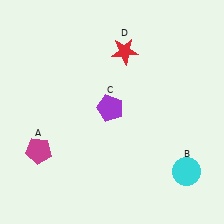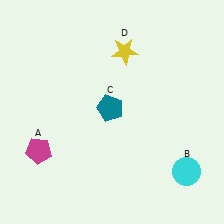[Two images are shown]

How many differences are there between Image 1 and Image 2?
There are 2 differences between the two images.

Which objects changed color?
C changed from purple to teal. D changed from red to yellow.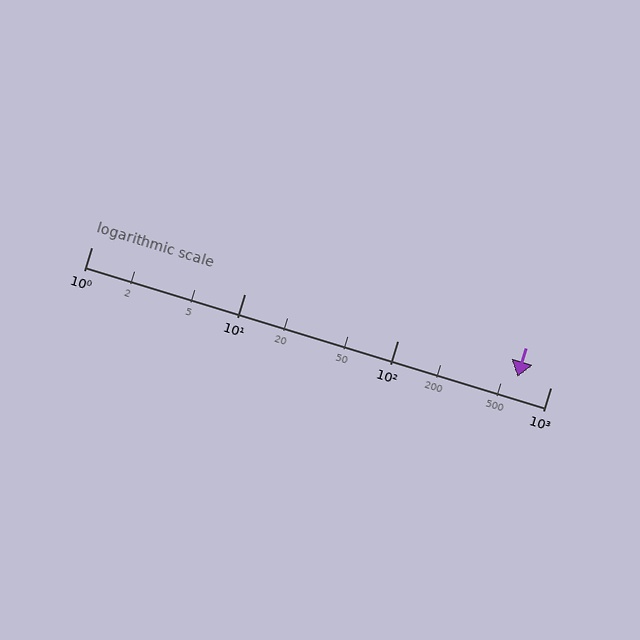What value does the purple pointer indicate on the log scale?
The pointer indicates approximately 610.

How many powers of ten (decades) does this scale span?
The scale spans 3 decades, from 1 to 1000.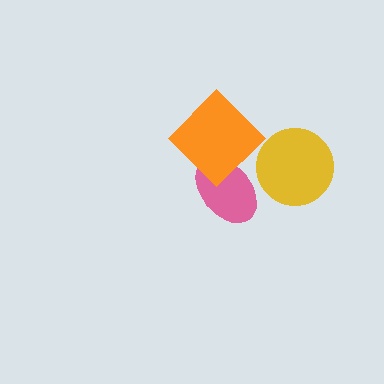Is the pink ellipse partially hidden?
Yes, it is partially covered by another shape.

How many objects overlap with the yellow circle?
0 objects overlap with the yellow circle.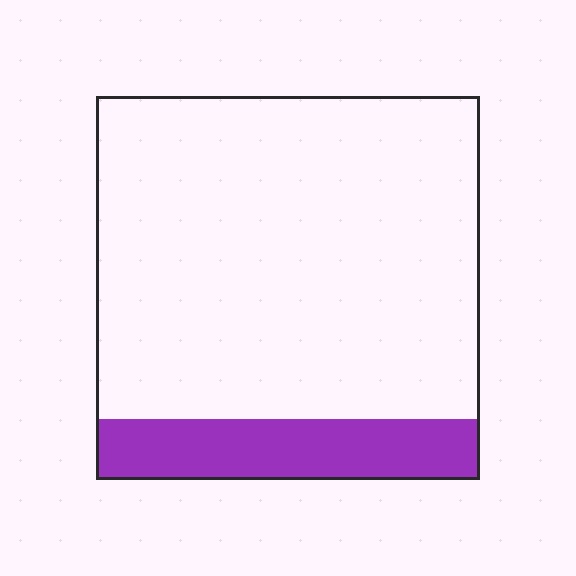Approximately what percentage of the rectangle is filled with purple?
Approximately 15%.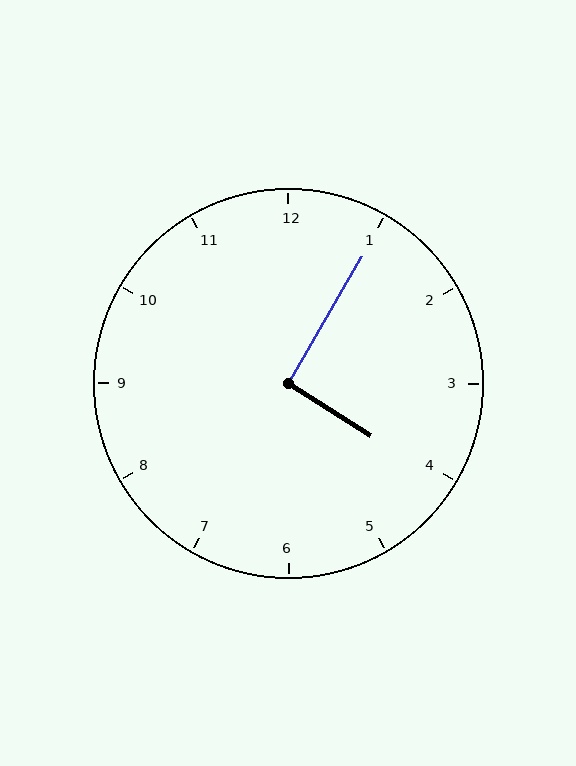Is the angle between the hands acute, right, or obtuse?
It is right.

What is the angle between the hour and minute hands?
Approximately 92 degrees.